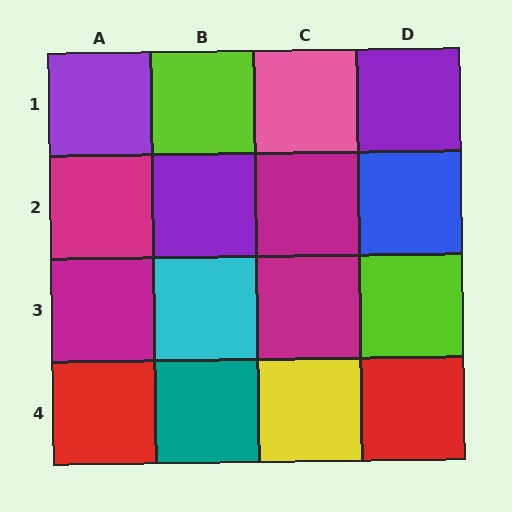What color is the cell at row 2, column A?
Magenta.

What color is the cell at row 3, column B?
Cyan.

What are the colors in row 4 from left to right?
Red, teal, yellow, red.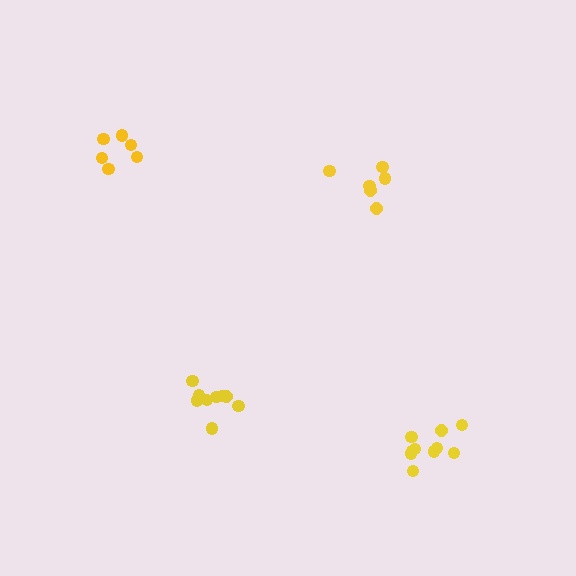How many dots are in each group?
Group 1: 10 dots, Group 2: 6 dots, Group 3: 6 dots, Group 4: 9 dots (31 total).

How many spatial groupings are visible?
There are 4 spatial groupings.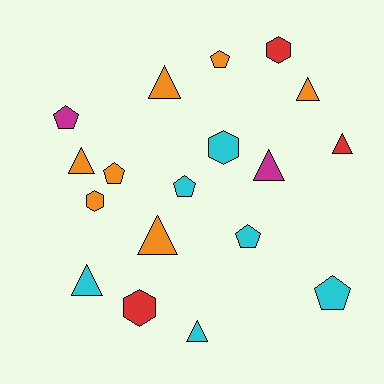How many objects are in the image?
There are 18 objects.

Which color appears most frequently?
Orange, with 7 objects.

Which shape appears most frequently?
Triangle, with 8 objects.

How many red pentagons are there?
There are no red pentagons.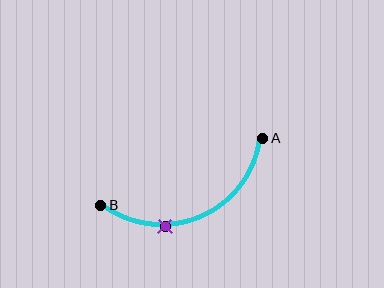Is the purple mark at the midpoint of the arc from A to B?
No. The purple mark lies on the arc but is closer to endpoint B. The arc midpoint would be at the point on the curve equidistant along the arc from both A and B.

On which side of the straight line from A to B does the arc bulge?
The arc bulges below the straight line connecting A and B.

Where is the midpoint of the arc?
The arc midpoint is the point on the curve farthest from the straight line joining A and B. It sits below that line.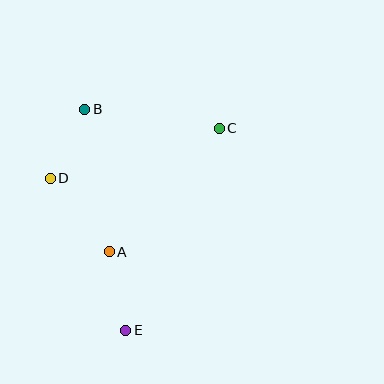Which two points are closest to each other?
Points B and D are closest to each other.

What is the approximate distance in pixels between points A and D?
The distance between A and D is approximately 94 pixels.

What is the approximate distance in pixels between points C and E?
The distance between C and E is approximately 223 pixels.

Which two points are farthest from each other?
Points B and E are farthest from each other.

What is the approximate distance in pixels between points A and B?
The distance between A and B is approximately 145 pixels.